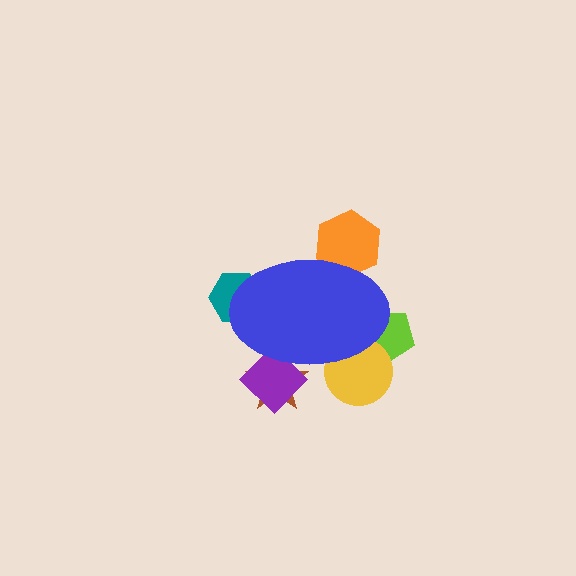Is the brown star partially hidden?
Yes, the brown star is partially hidden behind the blue ellipse.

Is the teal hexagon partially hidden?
Yes, the teal hexagon is partially hidden behind the blue ellipse.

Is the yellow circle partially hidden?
Yes, the yellow circle is partially hidden behind the blue ellipse.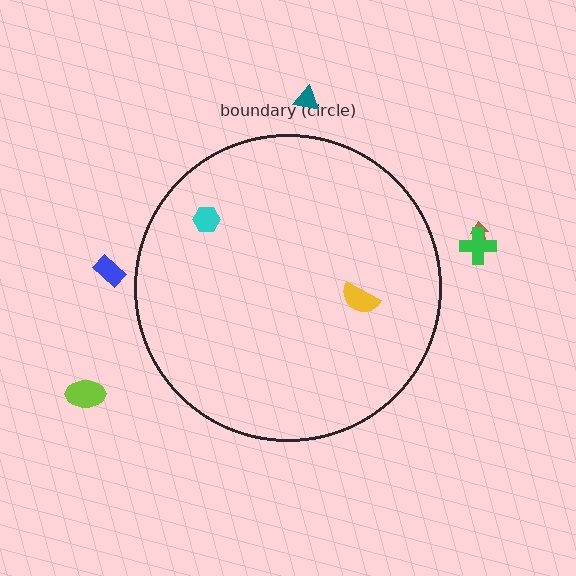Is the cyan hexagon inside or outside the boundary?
Inside.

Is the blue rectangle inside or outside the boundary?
Outside.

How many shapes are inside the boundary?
2 inside, 5 outside.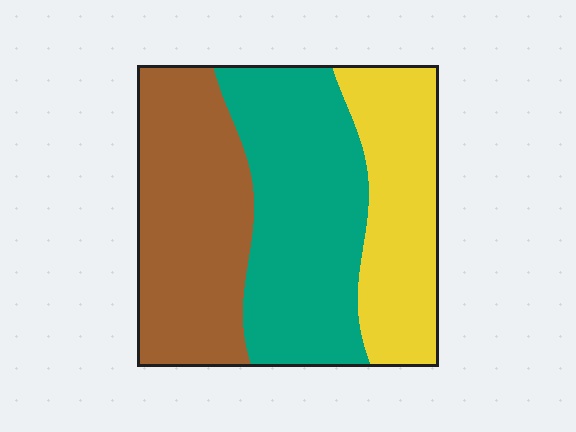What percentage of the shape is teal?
Teal takes up about three eighths (3/8) of the shape.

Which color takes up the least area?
Yellow, at roughly 25%.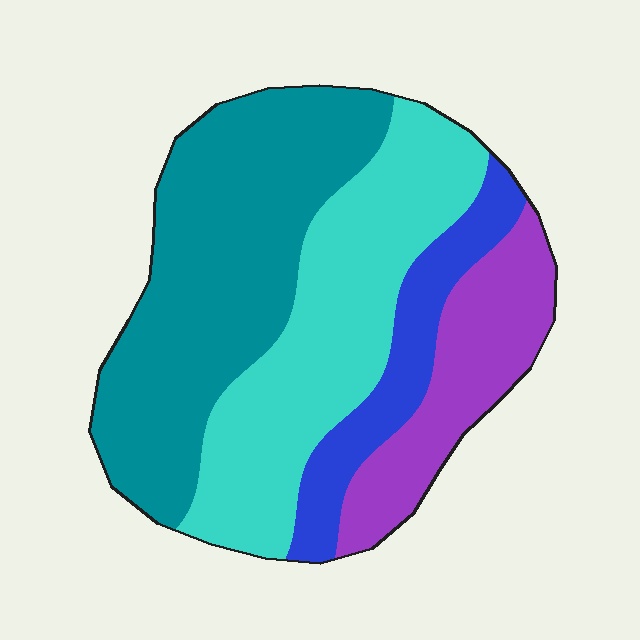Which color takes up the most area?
Teal, at roughly 40%.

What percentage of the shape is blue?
Blue takes up less than a quarter of the shape.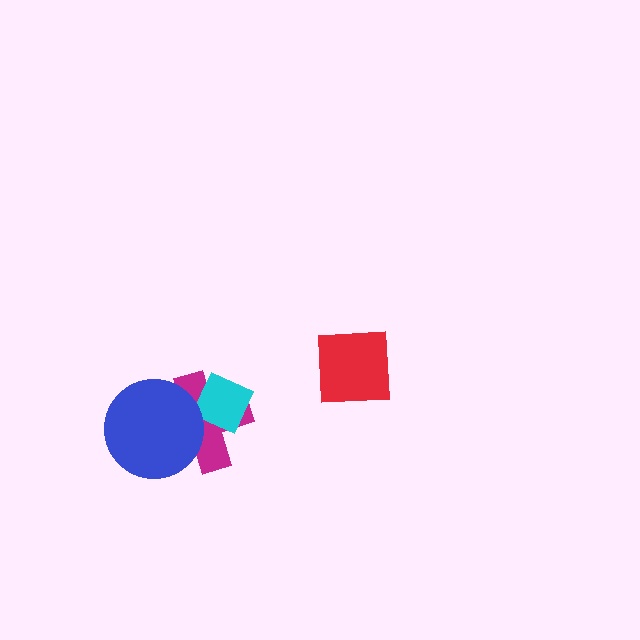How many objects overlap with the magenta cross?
2 objects overlap with the magenta cross.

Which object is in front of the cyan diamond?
The blue circle is in front of the cyan diamond.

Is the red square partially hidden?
No, no other shape covers it.